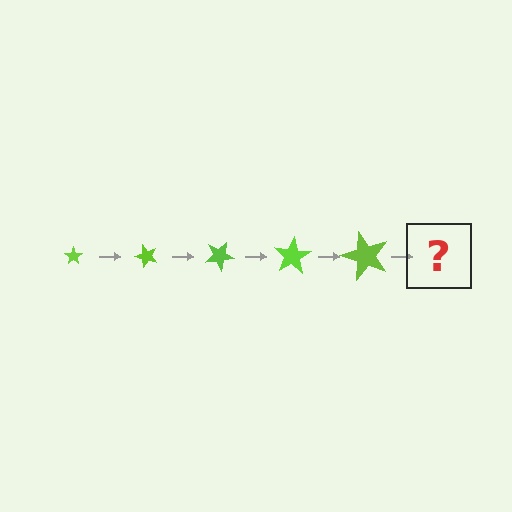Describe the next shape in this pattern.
It should be a star, larger than the previous one and rotated 250 degrees from the start.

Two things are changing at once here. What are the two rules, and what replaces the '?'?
The two rules are that the star grows larger each step and it rotates 50 degrees each step. The '?' should be a star, larger than the previous one and rotated 250 degrees from the start.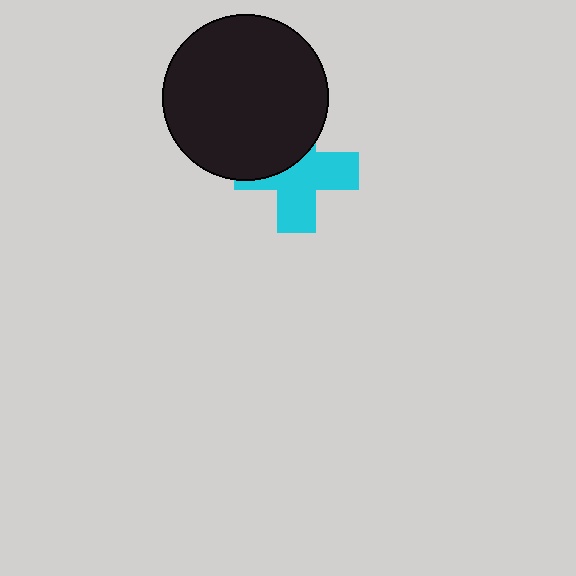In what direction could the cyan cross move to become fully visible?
The cyan cross could move down. That would shift it out from behind the black circle entirely.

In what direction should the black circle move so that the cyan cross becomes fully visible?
The black circle should move up. That is the shortest direction to clear the overlap and leave the cyan cross fully visible.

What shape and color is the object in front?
The object in front is a black circle.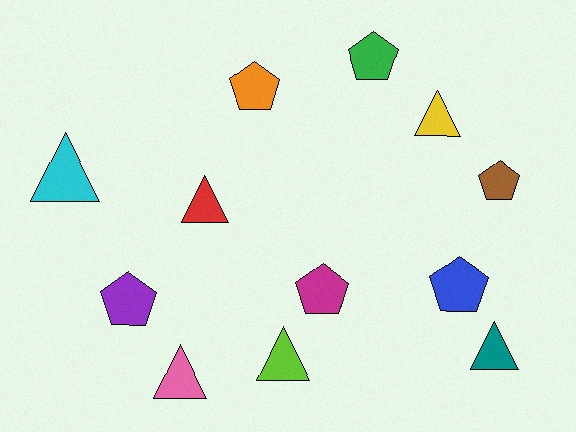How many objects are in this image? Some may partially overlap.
There are 12 objects.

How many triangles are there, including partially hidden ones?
There are 6 triangles.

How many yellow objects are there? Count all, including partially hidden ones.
There is 1 yellow object.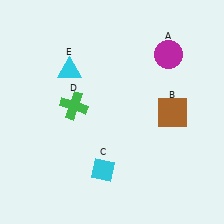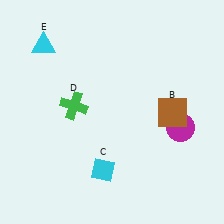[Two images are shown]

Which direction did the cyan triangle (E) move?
The cyan triangle (E) moved left.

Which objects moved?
The objects that moved are: the magenta circle (A), the cyan triangle (E).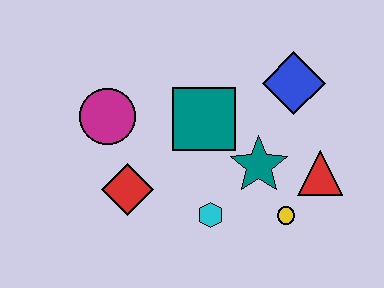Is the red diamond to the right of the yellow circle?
No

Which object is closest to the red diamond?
The magenta circle is closest to the red diamond.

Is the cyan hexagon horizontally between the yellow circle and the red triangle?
No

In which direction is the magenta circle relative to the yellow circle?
The magenta circle is to the left of the yellow circle.